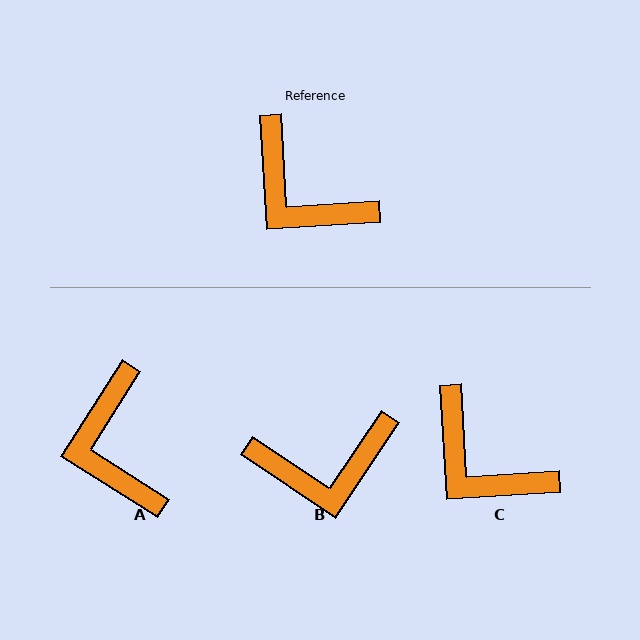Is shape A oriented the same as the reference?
No, it is off by about 36 degrees.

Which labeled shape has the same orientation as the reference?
C.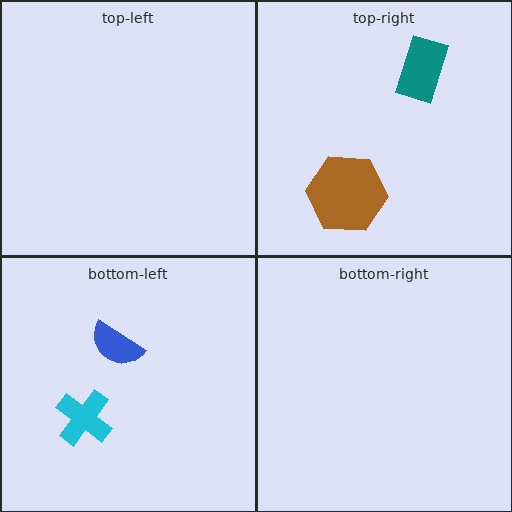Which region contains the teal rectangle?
The top-right region.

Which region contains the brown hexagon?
The top-right region.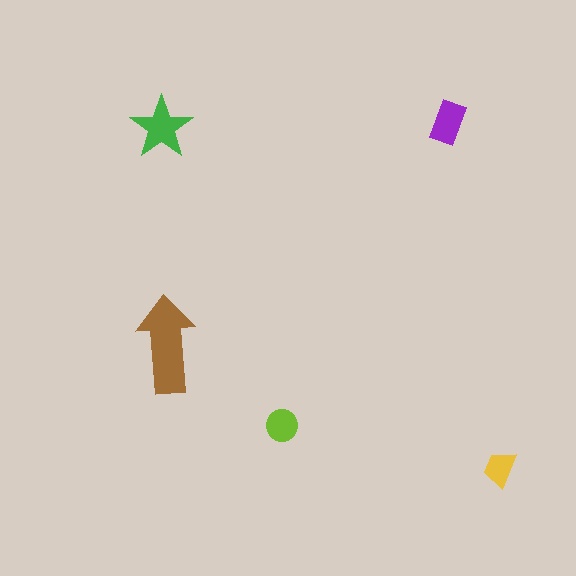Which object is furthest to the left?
The green star is leftmost.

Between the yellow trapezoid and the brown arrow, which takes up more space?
The brown arrow.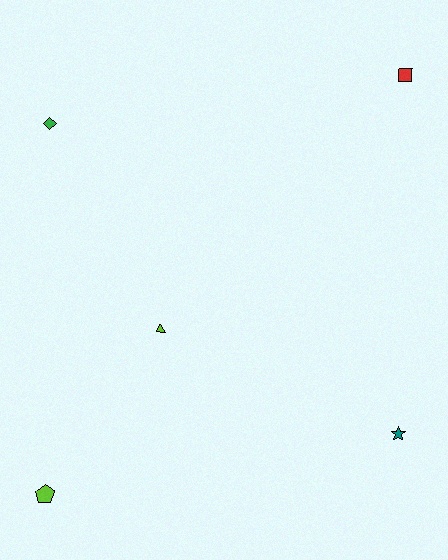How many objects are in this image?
There are 5 objects.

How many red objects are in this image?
There is 1 red object.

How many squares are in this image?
There is 1 square.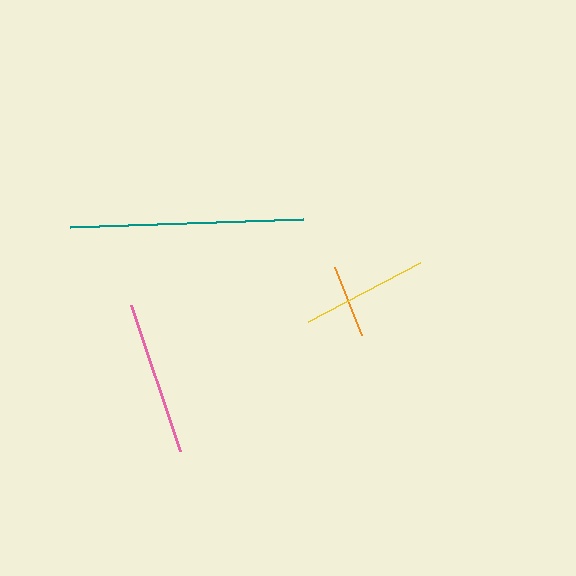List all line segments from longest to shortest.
From longest to shortest: teal, pink, yellow, orange.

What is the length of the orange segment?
The orange segment is approximately 73 pixels long.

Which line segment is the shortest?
The orange line is the shortest at approximately 73 pixels.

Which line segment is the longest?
The teal line is the longest at approximately 233 pixels.